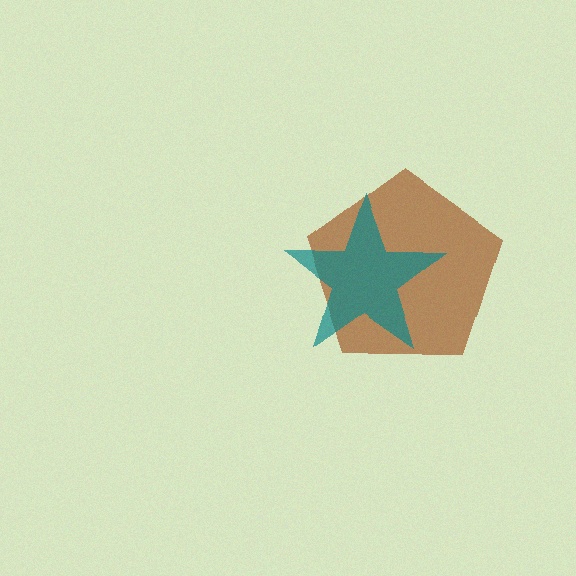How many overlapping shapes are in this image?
There are 2 overlapping shapes in the image.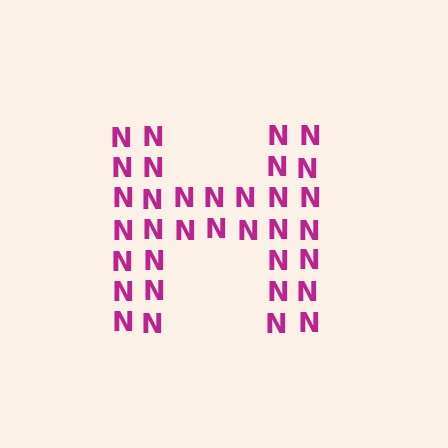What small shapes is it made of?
It is made of small letter N's.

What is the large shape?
The large shape is the letter H.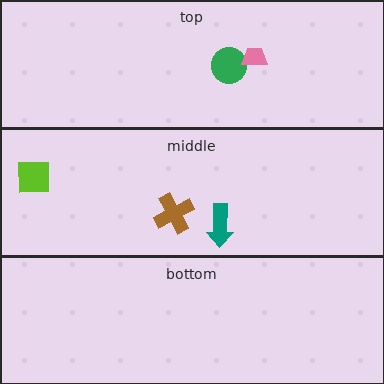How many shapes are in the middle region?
3.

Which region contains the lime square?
The middle region.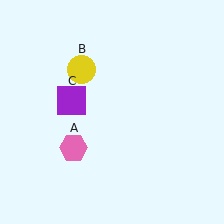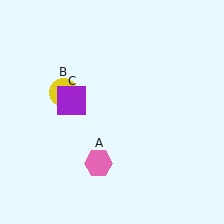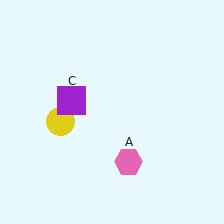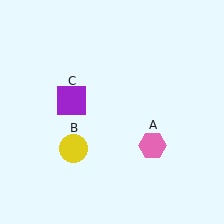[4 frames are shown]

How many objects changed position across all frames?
2 objects changed position: pink hexagon (object A), yellow circle (object B).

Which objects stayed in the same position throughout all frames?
Purple square (object C) remained stationary.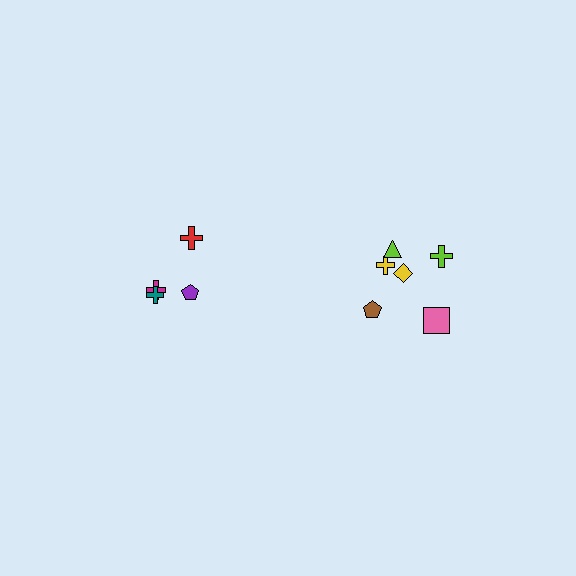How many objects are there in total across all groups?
There are 10 objects.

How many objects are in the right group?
There are 6 objects.